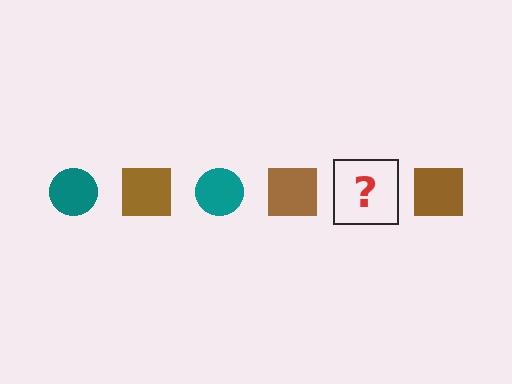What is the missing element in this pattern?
The missing element is a teal circle.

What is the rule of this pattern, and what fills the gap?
The rule is that the pattern alternates between teal circle and brown square. The gap should be filled with a teal circle.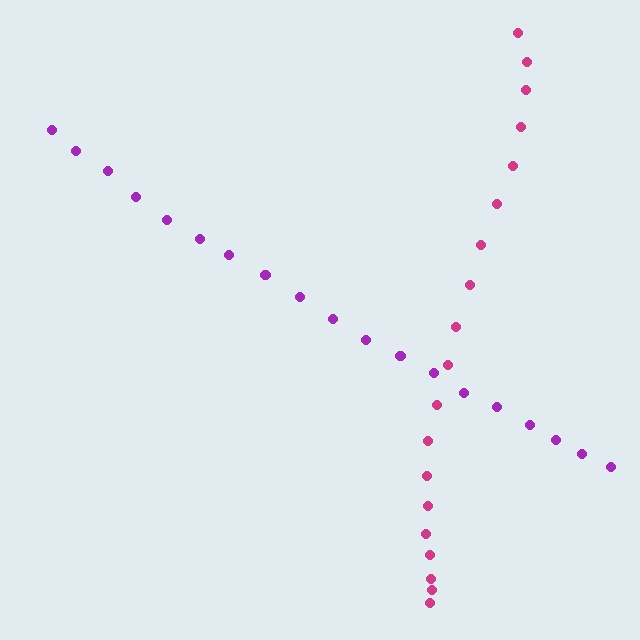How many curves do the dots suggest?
There are 2 distinct paths.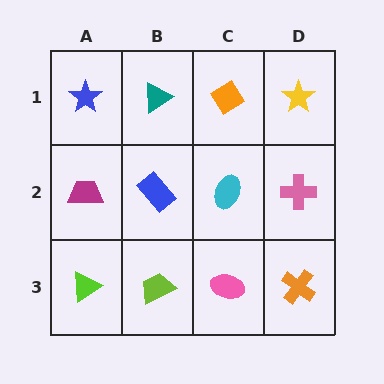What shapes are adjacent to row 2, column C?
An orange diamond (row 1, column C), a pink ellipse (row 3, column C), a blue rectangle (row 2, column B), a pink cross (row 2, column D).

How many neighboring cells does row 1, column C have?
3.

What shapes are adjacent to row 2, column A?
A blue star (row 1, column A), a lime triangle (row 3, column A), a blue rectangle (row 2, column B).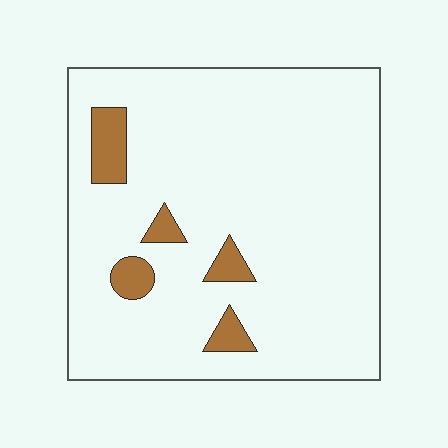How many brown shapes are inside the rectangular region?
5.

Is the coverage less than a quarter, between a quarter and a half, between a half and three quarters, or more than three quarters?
Less than a quarter.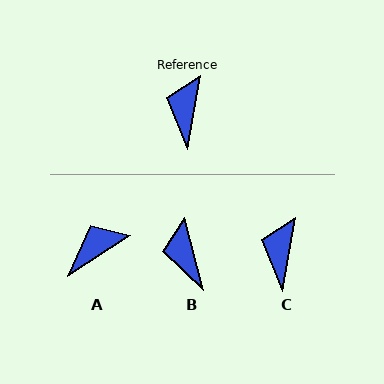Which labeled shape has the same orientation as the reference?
C.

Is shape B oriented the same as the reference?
No, it is off by about 24 degrees.